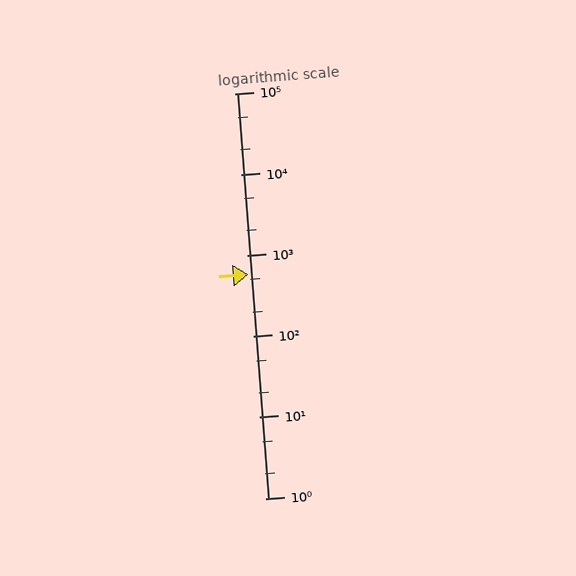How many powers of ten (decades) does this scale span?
The scale spans 5 decades, from 1 to 100000.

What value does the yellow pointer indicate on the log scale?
The pointer indicates approximately 580.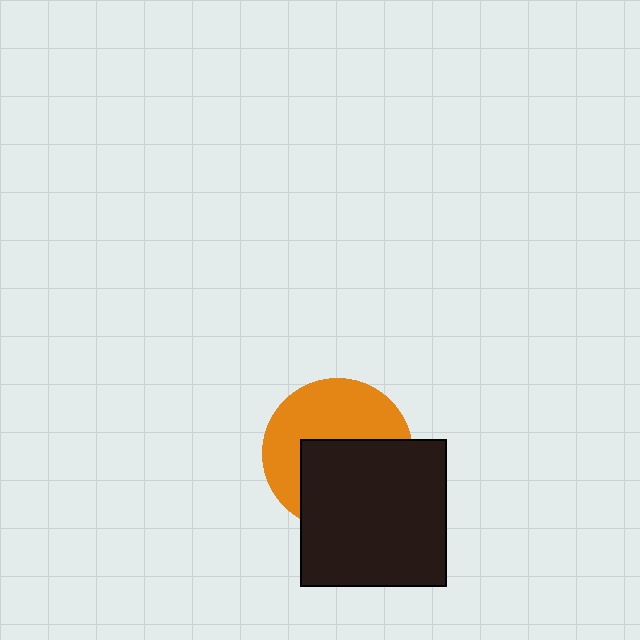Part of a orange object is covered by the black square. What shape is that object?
It is a circle.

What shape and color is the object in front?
The object in front is a black square.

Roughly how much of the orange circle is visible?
About half of it is visible (roughly 51%).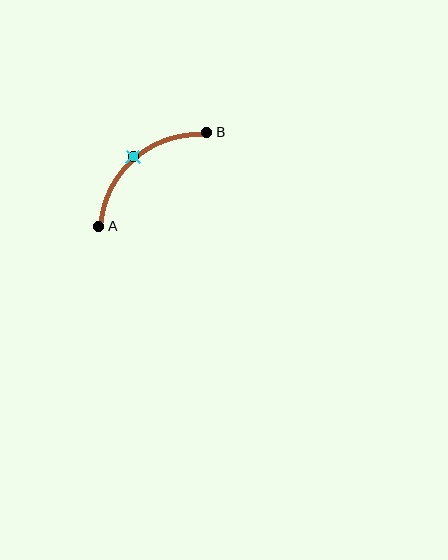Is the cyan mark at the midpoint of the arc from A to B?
Yes. The cyan mark lies on the arc at equal arc-length from both A and B — it is the arc midpoint.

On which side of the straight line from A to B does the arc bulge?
The arc bulges above and to the left of the straight line connecting A and B.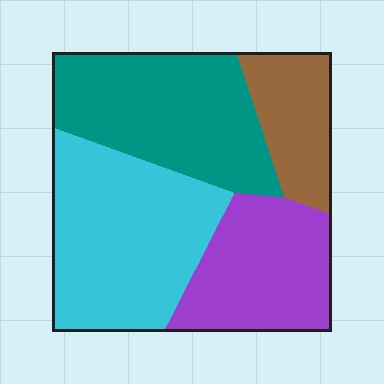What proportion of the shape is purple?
Purple covers about 25% of the shape.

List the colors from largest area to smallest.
From largest to smallest: cyan, teal, purple, brown.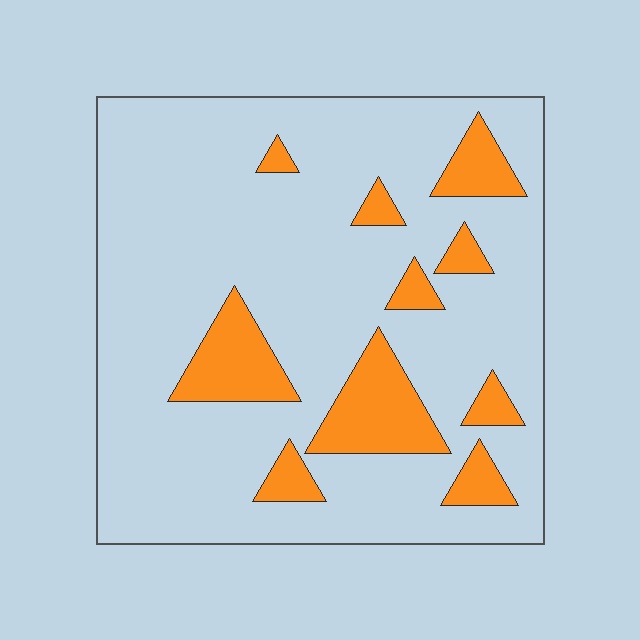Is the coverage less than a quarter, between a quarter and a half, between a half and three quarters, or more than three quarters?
Less than a quarter.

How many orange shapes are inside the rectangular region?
10.